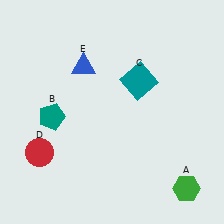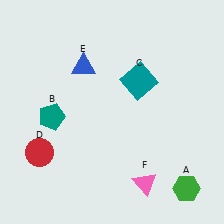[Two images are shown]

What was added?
A pink triangle (F) was added in Image 2.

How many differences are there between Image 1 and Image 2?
There is 1 difference between the two images.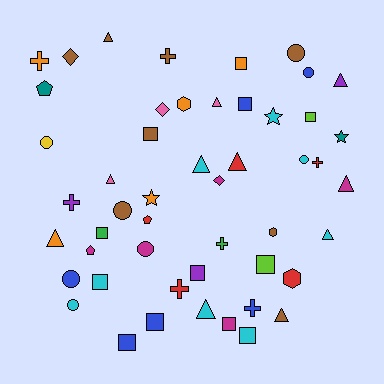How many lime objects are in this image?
There are 2 lime objects.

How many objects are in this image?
There are 50 objects.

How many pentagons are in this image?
There are 3 pentagons.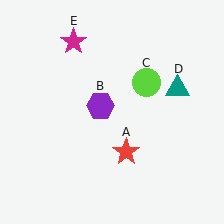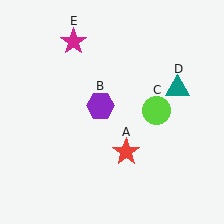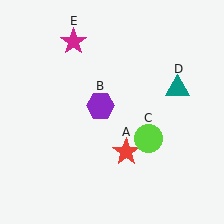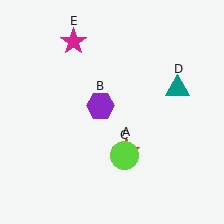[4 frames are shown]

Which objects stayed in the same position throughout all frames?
Red star (object A) and purple hexagon (object B) and teal triangle (object D) and magenta star (object E) remained stationary.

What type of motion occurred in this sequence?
The lime circle (object C) rotated clockwise around the center of the scene.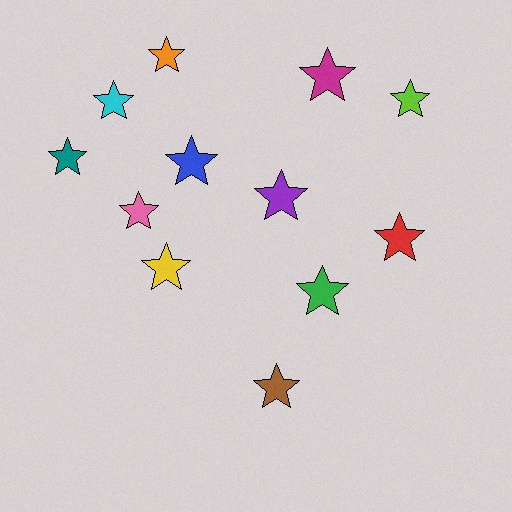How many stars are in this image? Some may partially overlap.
There are 12 stars.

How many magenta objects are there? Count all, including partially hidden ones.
There is 1 magenta object.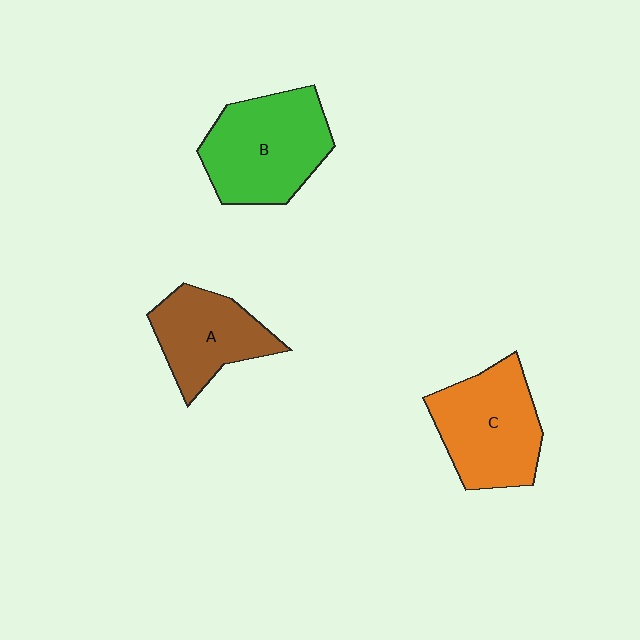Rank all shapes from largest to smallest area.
From largest to smallest: B (green), C (orange), A (brown).